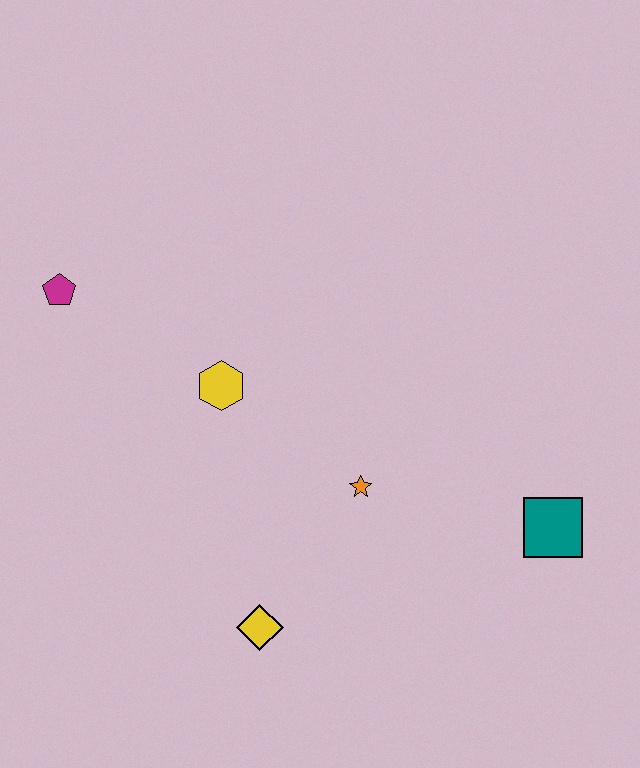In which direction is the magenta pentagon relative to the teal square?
The magenta pentagon is to the left of the teal square.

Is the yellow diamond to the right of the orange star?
No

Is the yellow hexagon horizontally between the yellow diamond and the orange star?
No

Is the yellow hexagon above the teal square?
Yes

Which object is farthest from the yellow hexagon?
The teal square is farthest from the yellow hexagon.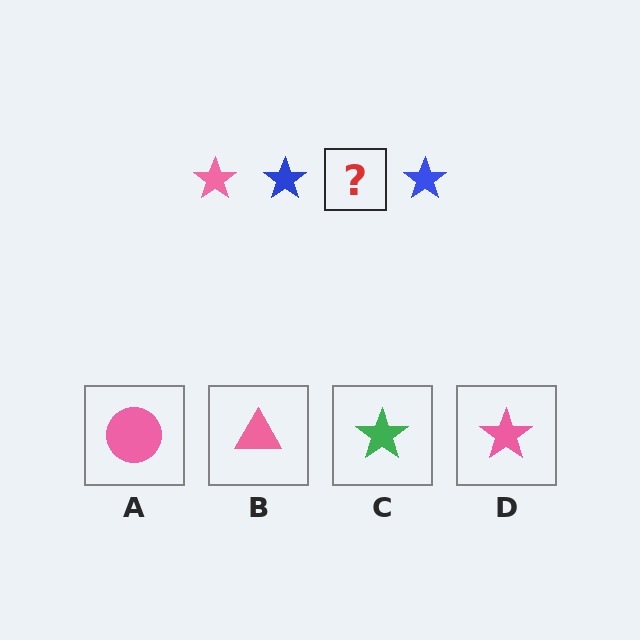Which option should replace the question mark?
Option D.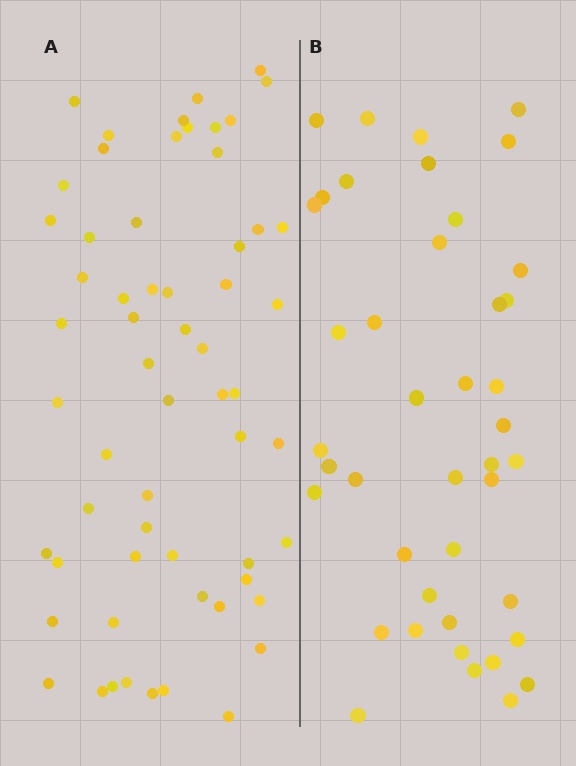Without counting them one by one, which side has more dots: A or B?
Region A (the left region) has more dots.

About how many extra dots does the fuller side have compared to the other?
Region A has approximately 20 more dots than region B.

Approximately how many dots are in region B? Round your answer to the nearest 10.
About 40 dots. (The exact count is 42, which rounds to 40.)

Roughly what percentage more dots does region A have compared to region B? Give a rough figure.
About 45% more.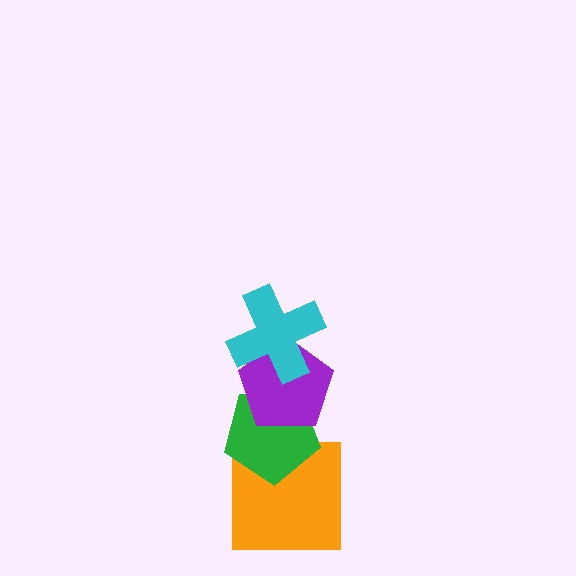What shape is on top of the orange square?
The green pentagon is on top of the orange square.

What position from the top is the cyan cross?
The cyan cross is 1st from the top.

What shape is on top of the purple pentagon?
The cyan cross is on top of the purple pentagon.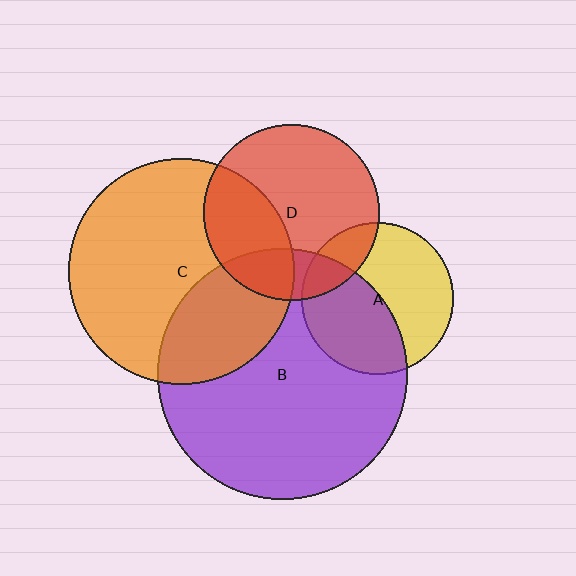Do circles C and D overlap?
Yes.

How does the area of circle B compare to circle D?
Approximately 2.0 times.